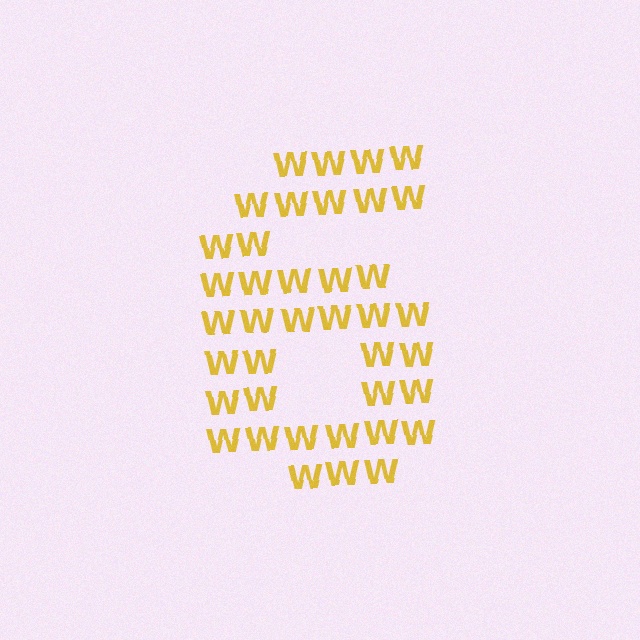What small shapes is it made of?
It is made of small letter W's.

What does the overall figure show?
The overall figure shows the digit 6.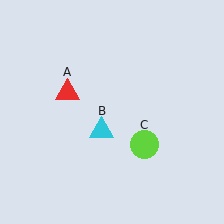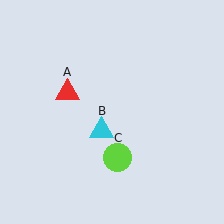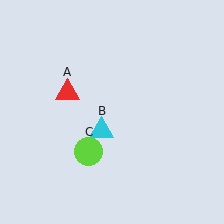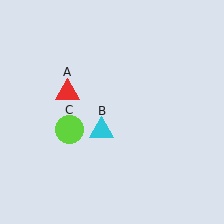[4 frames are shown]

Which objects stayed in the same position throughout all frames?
Red triangle (object A) and cyan triangle (object B) remained stationary.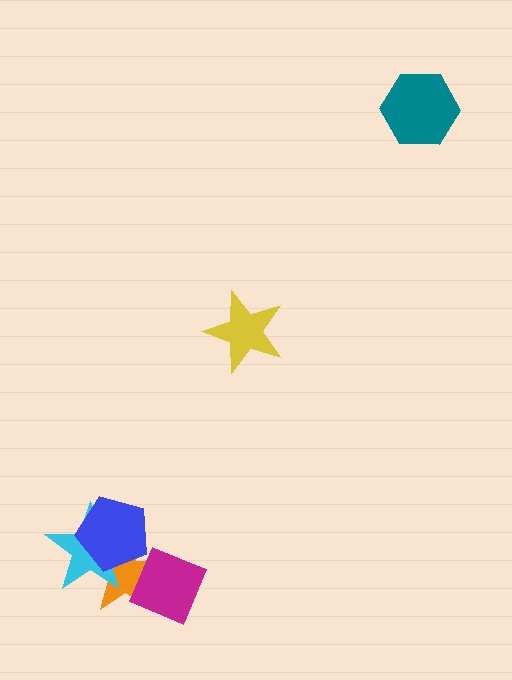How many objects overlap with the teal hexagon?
0 objects overlap with the teal hexagon.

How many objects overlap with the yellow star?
0 objects overlap with the yellow star.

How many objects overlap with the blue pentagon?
2 objects overlap with the blue pentagon.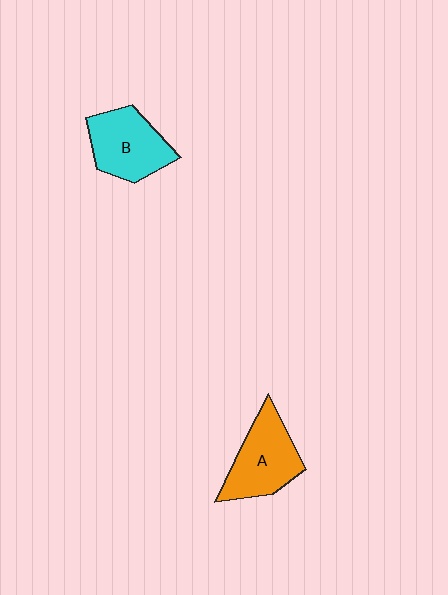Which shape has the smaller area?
Shape B (cyan).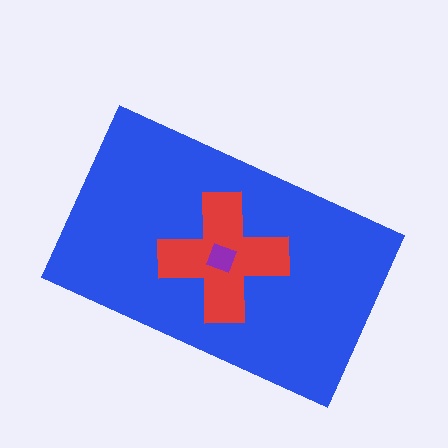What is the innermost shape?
The purple square.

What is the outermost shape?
The blue rectangle.